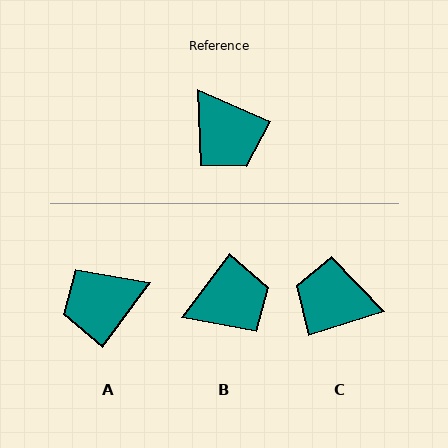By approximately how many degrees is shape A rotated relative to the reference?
Approximately 103 degrees clockwise.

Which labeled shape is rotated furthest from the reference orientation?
C, about 139 degrees away.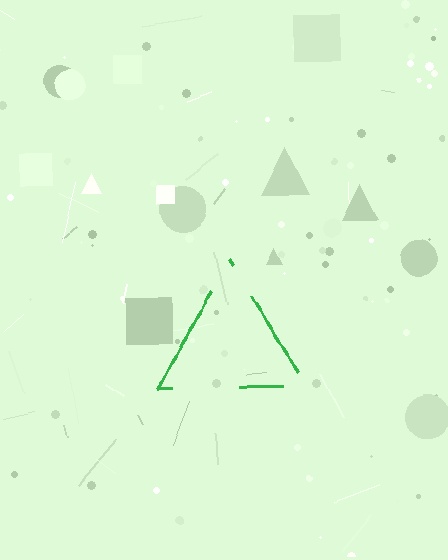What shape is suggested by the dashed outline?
The dashed outline suggests a triangle.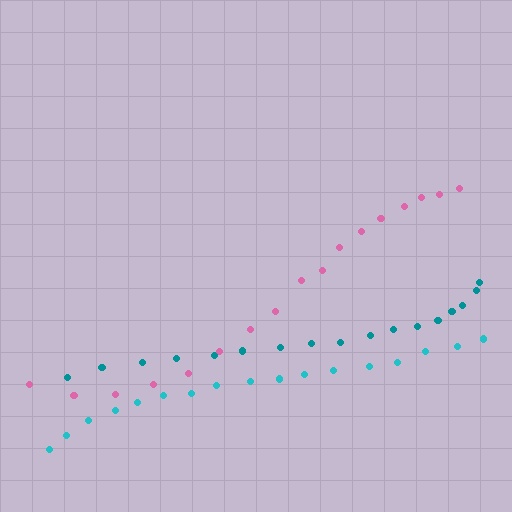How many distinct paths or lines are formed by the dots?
There are 3 distinct paths.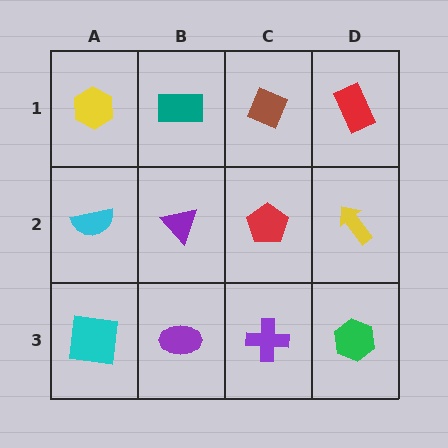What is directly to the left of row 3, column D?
A purple cross.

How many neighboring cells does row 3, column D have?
2.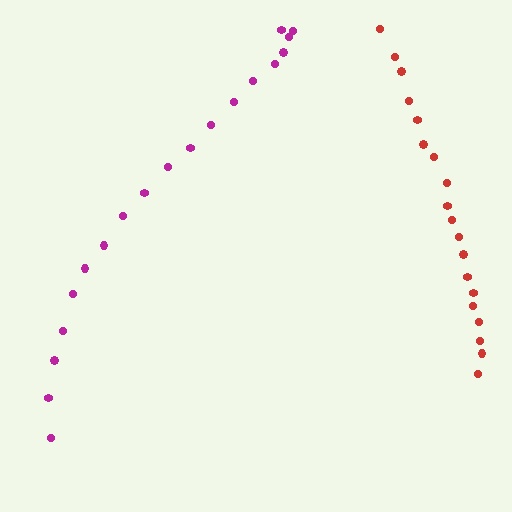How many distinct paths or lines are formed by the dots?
There are 2 distinct paths.